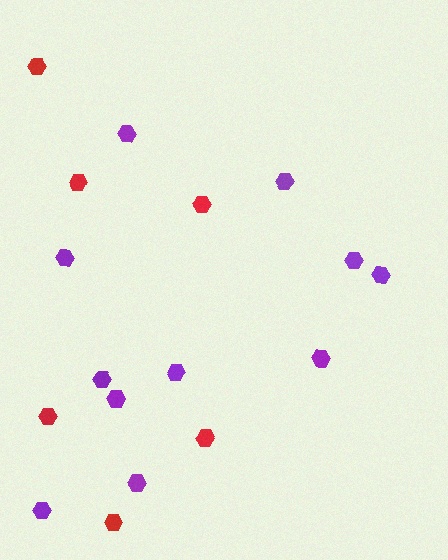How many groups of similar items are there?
There are 2 groups: one group of purple hexagons (11) and one group of red hexagons (6).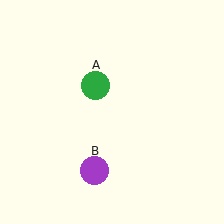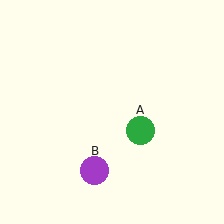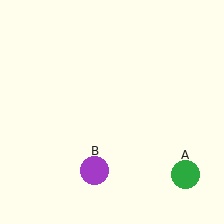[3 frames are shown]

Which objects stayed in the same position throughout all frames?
Purple circle (object B) remained stationary.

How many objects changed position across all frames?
1 object changed position: green circle (object A).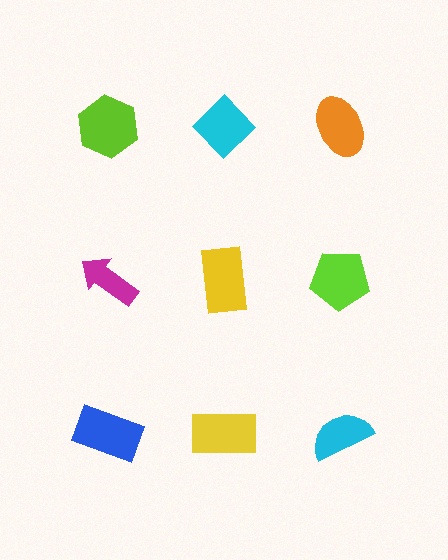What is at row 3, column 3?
A cyan semicircle.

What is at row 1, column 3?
An orange ellipse.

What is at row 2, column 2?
A yellow rectangle.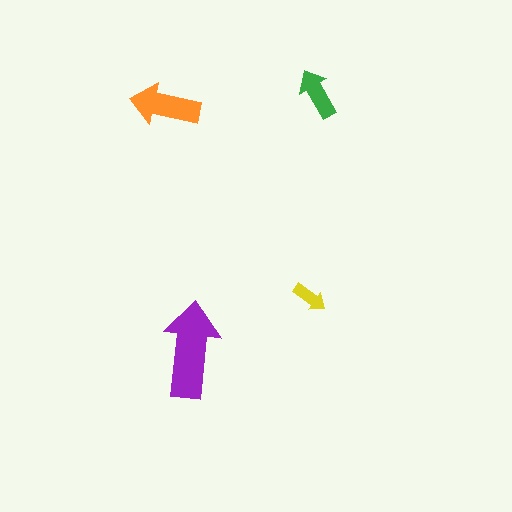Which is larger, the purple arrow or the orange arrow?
The purple one.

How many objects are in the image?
There are 4 objects in the image.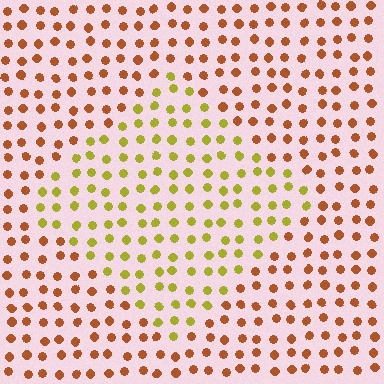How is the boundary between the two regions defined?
The boundary is defined purely by a slight shift in hue (about 45 degrees). Spacing, size, and orientation are identical on both sides.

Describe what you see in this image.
The image is filled with small brown elements in a uniform arrangement. A diamond-shaped region is visible where the elements are tinted to a slightly different hue, forming a subtle color boundary.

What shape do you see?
I see a diamond.